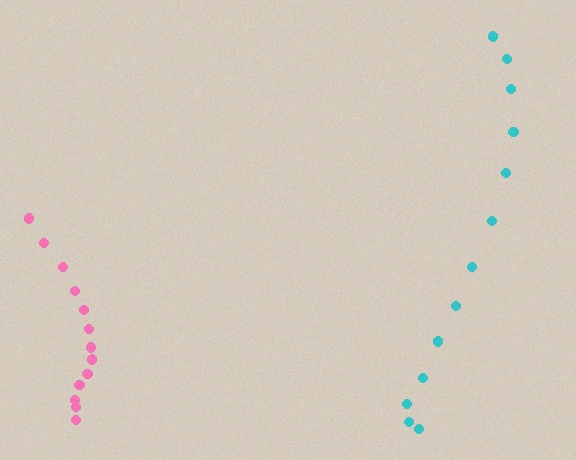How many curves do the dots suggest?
There are 2 distinct paths.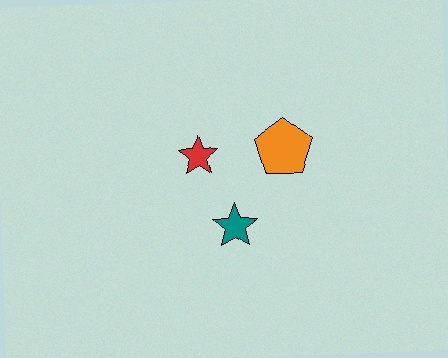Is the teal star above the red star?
No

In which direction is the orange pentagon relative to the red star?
The orange pentagon is to the right of the red star.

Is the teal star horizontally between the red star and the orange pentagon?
Yes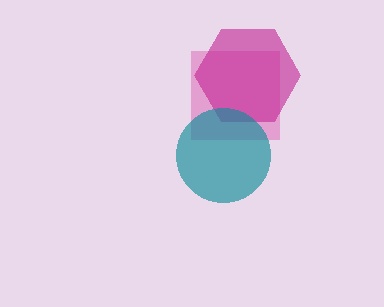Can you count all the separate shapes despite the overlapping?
Yes, there are 3 separate shapes.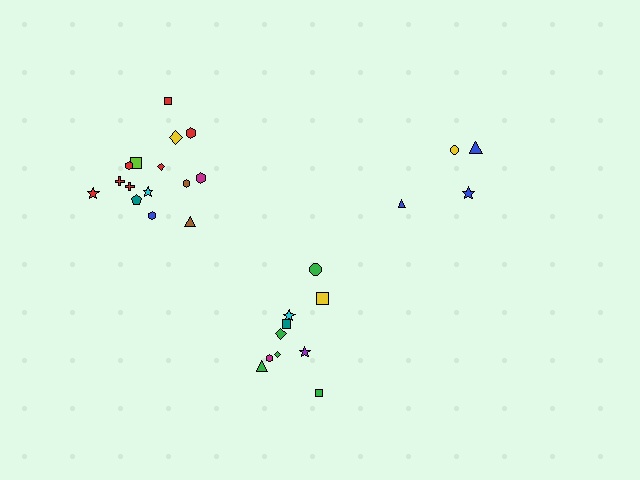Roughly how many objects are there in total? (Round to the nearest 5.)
Roughly 30 objects in total.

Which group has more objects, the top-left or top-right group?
The top-left group.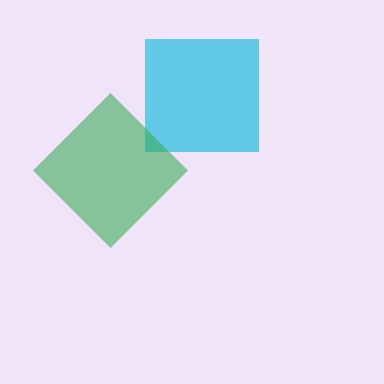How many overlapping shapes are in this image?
There are 2 overlapping shapes in the image.